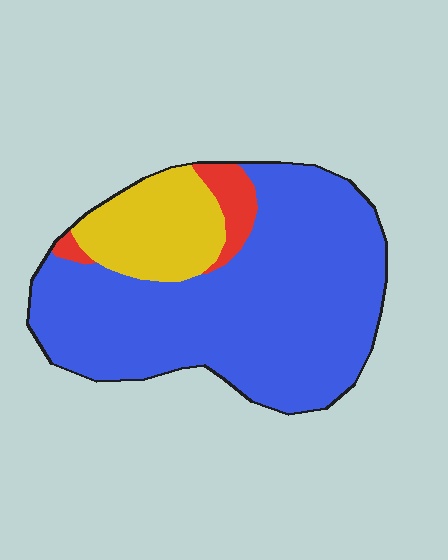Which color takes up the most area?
Blue, at roughly 75%.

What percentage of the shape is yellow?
Yellow takes up about one sixth (1/6) of the shape.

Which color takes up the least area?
Red, at roughly 5%.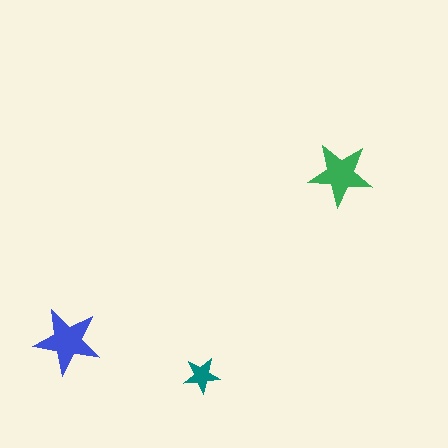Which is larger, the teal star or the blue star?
The blue one.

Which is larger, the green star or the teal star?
The green one.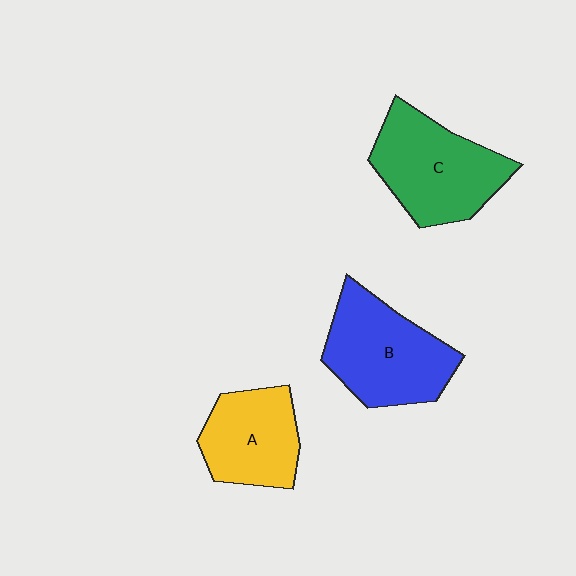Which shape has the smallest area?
Shape A (yellow).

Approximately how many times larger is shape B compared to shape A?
Approximately 1.3 times.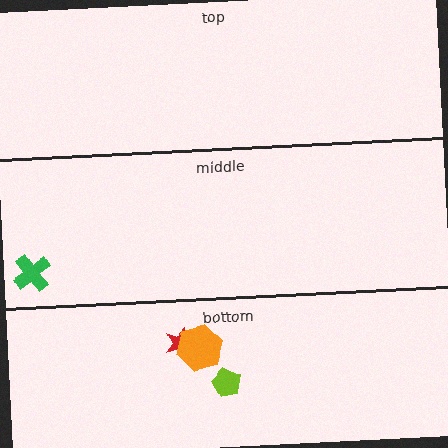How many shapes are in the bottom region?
3.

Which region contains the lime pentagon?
The bottom region.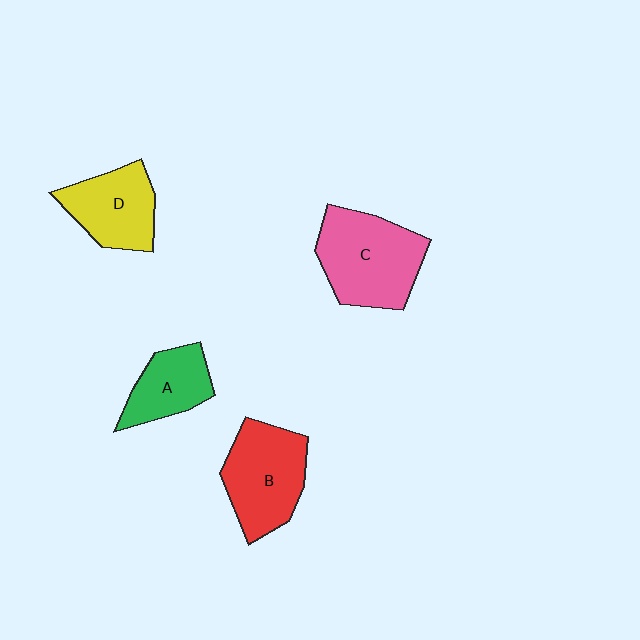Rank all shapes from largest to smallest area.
From largest to smallest: C (pink), B (red), D (yellow), A (green).